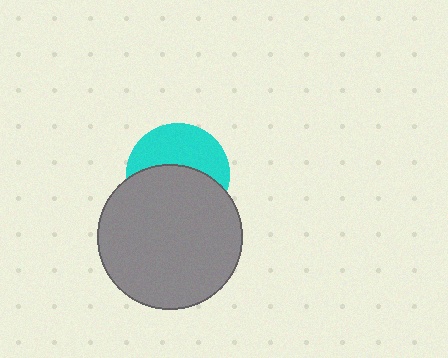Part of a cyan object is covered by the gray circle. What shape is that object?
It is a circle.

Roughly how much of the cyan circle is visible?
About half of it is visible (roughly 46%).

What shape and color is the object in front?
The object in front is a gray circle.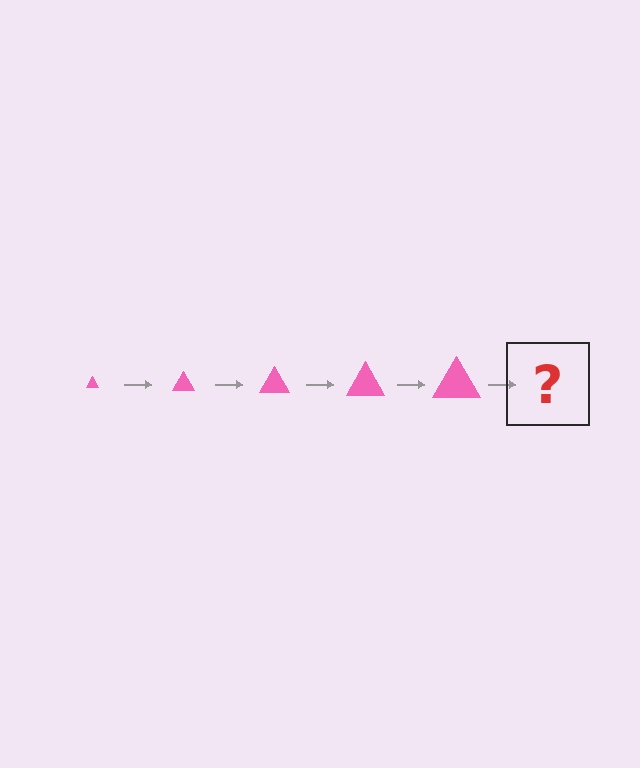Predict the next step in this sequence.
The next step is a pink triangle, larger than the previous one.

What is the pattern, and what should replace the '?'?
The pattern is that the triangle gets progressively larger each step. The '?' should be a pink triangle, larger than the previous one.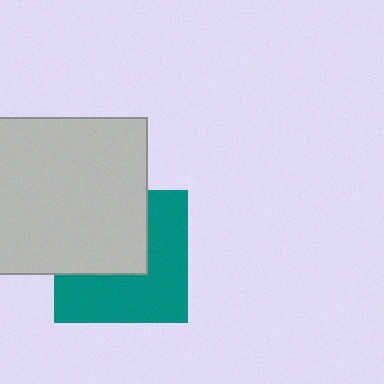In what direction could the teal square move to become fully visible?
The teal square could move toward the lower-right. That would shift it out from behind the light gray square entirely.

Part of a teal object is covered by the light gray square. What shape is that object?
It is a square.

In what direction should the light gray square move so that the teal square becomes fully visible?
The light gray square should move toward the upper-left. That is the shortest direction to clear the overlap and leave the teal square fully visible.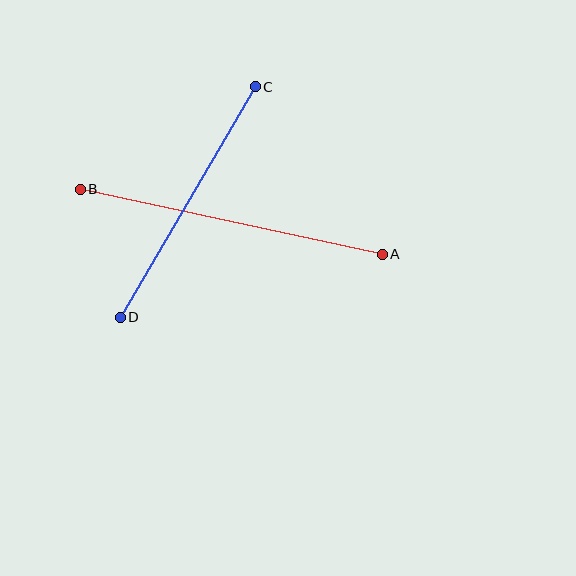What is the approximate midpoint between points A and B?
The midpoint is at approximately (231, 222) pixels.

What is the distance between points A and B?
The distance is approximately 309 pixels.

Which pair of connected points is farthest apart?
Points A and B are farthest apart.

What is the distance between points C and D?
The distance is approximately 268 pixels.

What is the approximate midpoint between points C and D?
The midpoint is at approximately (188, 202) pixels.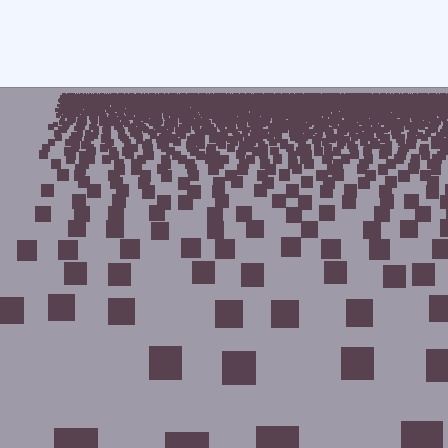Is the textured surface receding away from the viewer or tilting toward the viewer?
The surface is receding away from the viewer. Texture elements get smaller and denser toward the top.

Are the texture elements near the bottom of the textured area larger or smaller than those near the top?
Larger. Near the bottom, elements are closer to the viewer and appear at a bigger on-screen size.